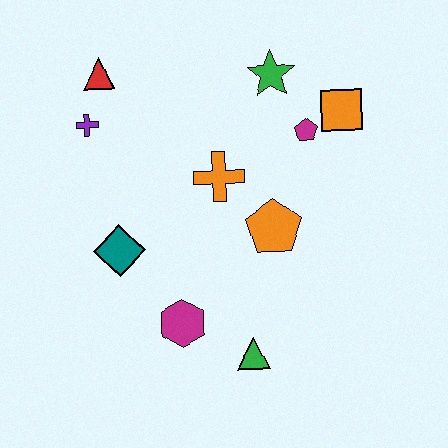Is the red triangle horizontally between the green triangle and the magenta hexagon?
No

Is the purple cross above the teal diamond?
Yes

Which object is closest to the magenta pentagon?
The orange square is closest to the magenta pentagon.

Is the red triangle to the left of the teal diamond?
Yes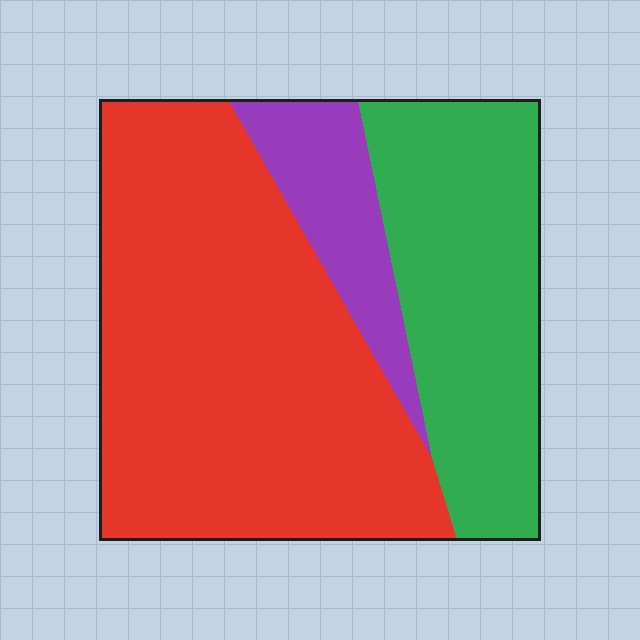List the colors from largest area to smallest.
From largest to smallest: red, green, purple.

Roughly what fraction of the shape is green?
Green takes up about one third (1/3) of the shape.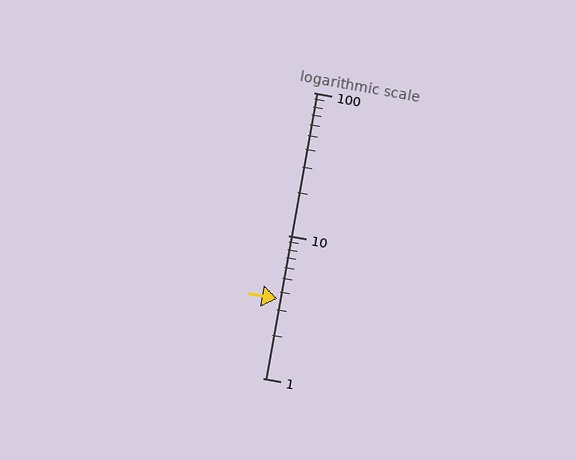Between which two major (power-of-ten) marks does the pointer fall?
The pointer is between 1 and 10.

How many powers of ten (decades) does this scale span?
The scale spans 2 decades, from 1 to 100.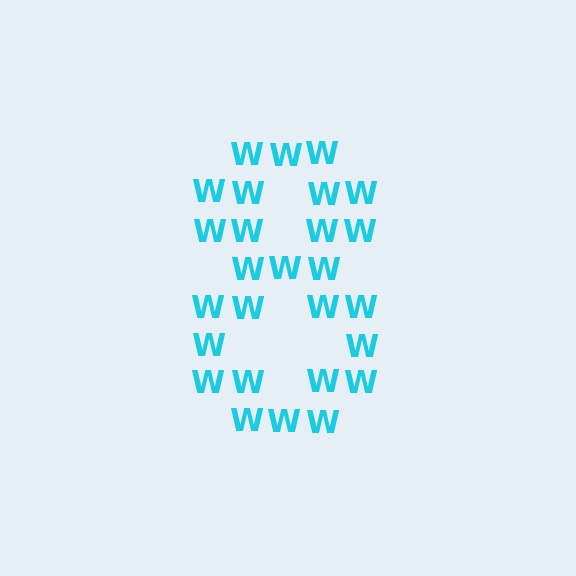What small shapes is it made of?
It is made of small letter W's.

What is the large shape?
The large shape is the digit 8.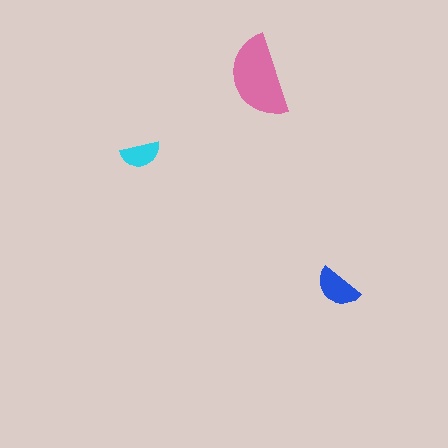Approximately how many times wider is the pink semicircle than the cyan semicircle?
About 2 times wider.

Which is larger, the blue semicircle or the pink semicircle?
The pink one.